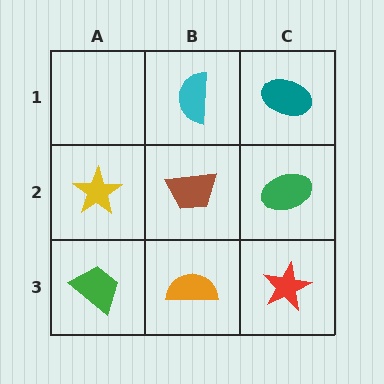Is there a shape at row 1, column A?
No, that cell is empty.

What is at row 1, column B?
A cyan semicircle.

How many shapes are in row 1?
2 shapes.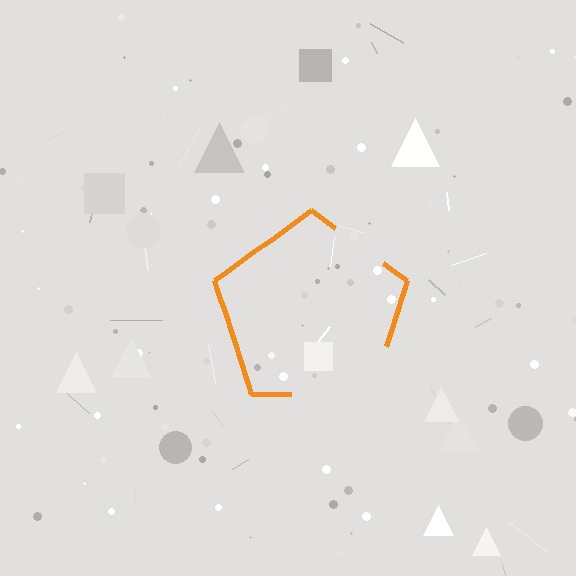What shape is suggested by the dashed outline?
The dashed outline suggests a pentagon.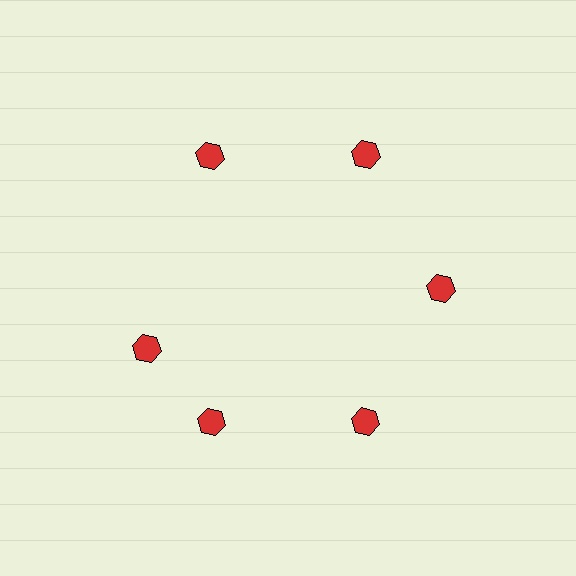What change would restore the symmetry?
The symmetry would be restored by rotating it back into even spacing with its neighbors so that all 6 hexagons sit at equal angles and equal distance from the center.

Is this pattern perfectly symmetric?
No. The 6 red hexagons are arranged in a ring, but one element near the 9 o'clock position is rotated out of alignment along the ring, breaking the 6-fold rotational symmetry.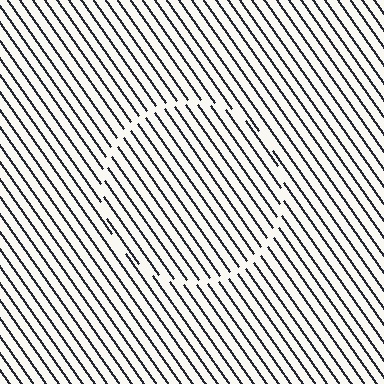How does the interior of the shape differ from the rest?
The interior of the shape contains the same grating, shifted by half a period — the contour is defined by the phase discontinuity where line-ends from the inner and outer gratings abut.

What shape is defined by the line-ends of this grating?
An illusory circle. The interior of the shape contains the same grating, shifted by half a period — the contour is defined by the phase discontinuity where line-ends from the inner and outer gratings abut.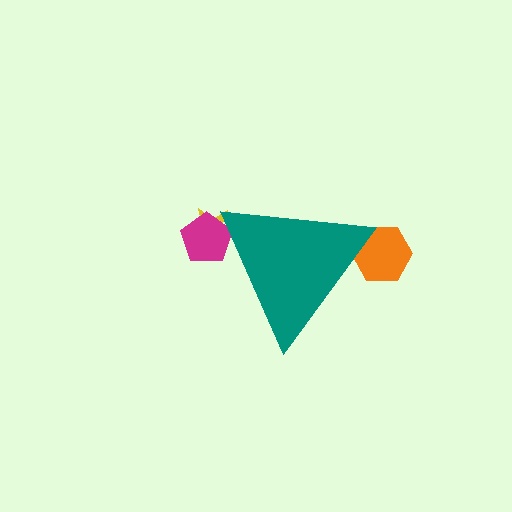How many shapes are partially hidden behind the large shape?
3 shapes are partially hidden.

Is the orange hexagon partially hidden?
Yes, the orange hexagon is partially hidden behind the teal triangle.